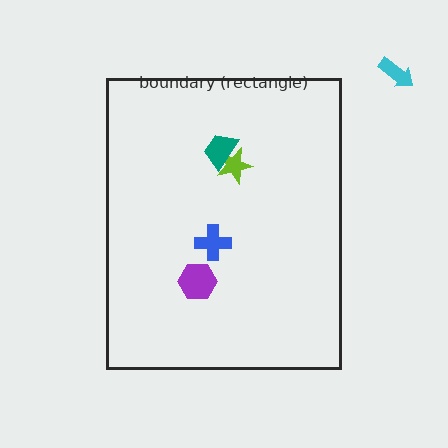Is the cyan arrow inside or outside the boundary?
Outside.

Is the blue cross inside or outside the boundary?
Inside.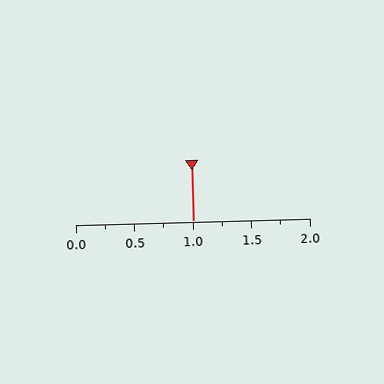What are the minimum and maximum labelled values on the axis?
The axis runs from 0.0 to 2.0.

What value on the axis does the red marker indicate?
The marker indicates approximately 1.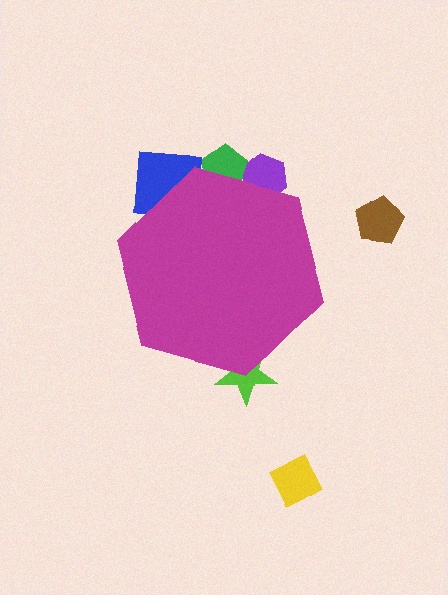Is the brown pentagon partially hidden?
No, the brown pentagon is fully visible.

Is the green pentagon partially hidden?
Yes, the green pentagon is partially hidden behind the magenta hexagon.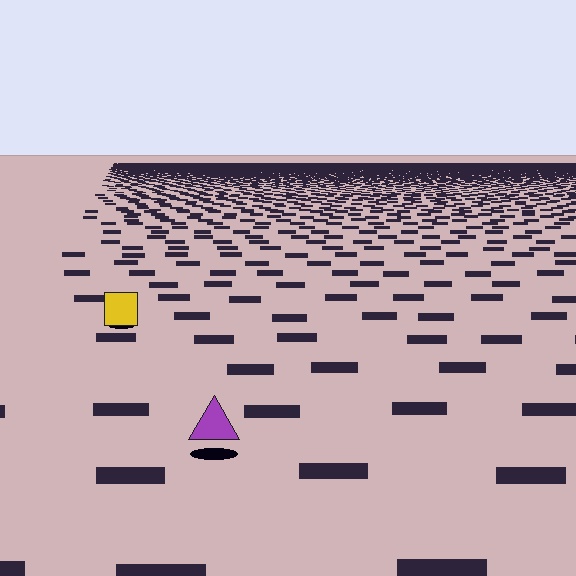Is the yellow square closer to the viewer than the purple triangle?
No. The purple triangle is closer — you can tell from the texture gradient: the ground texture is coarser near it.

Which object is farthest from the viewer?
The yellow square is farthest from the viewer. It appears smaller and the ground texture around it is denser.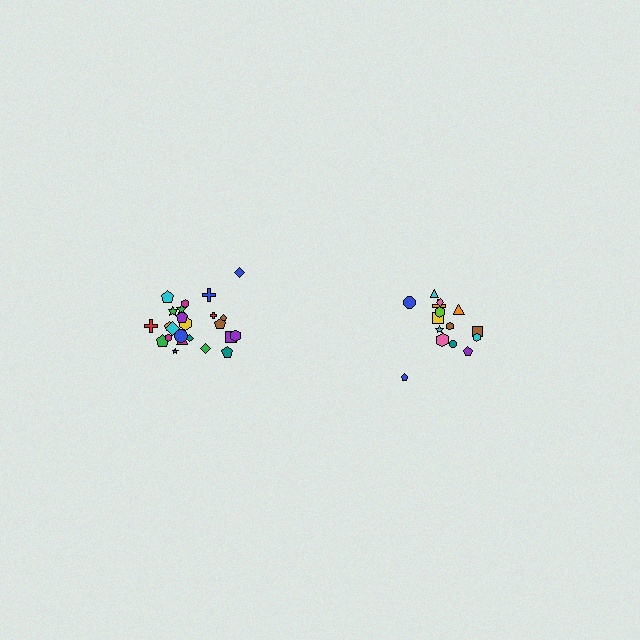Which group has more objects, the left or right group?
The left group.